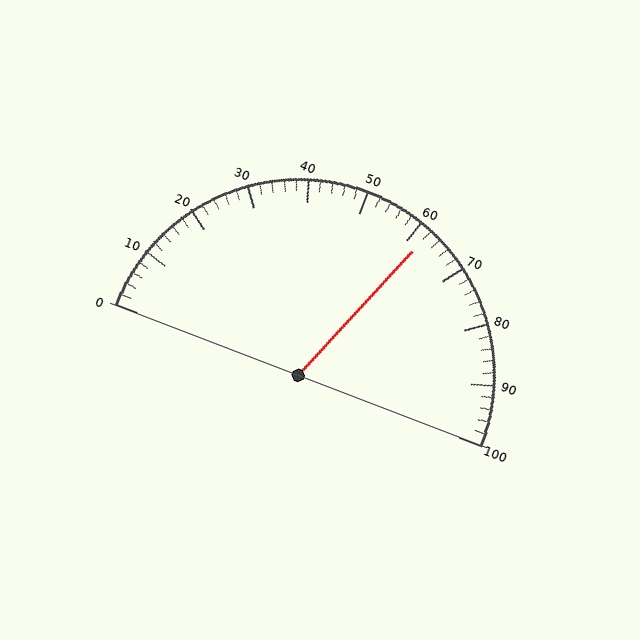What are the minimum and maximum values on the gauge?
The gauge ranges from 0 to 100.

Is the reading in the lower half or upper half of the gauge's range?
The reading is in the upper half of the range (0 to 100).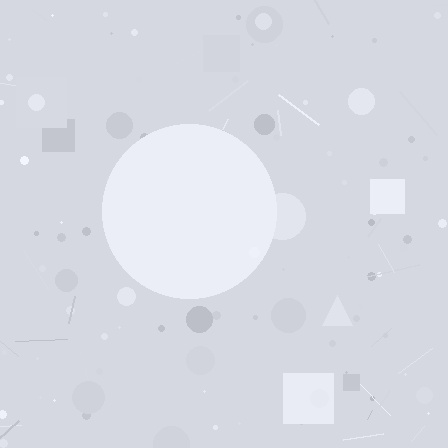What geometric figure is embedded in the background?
A circle is embedded in the background.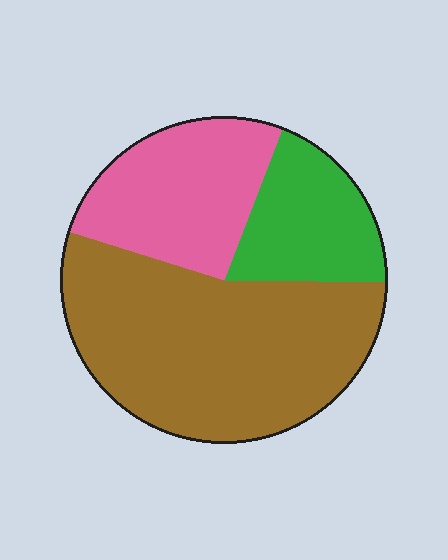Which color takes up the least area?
Green, at roughly 20%.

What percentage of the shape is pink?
Pink takes up about one quarter (1/4) of the shape.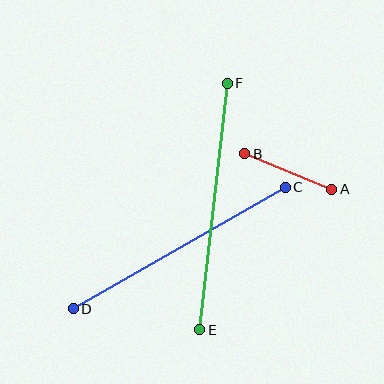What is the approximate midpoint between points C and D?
The midpoint is at approximately (179, 248) pixels.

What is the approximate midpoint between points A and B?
The midpoint is at approximately (288, 172) pixels.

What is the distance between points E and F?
The distance is approximately 248 pixels.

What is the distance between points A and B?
The distance is approximately 94 pixels.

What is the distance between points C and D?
The distance is approximately 244 pixels.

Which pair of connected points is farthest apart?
Points E and F are farthest apart.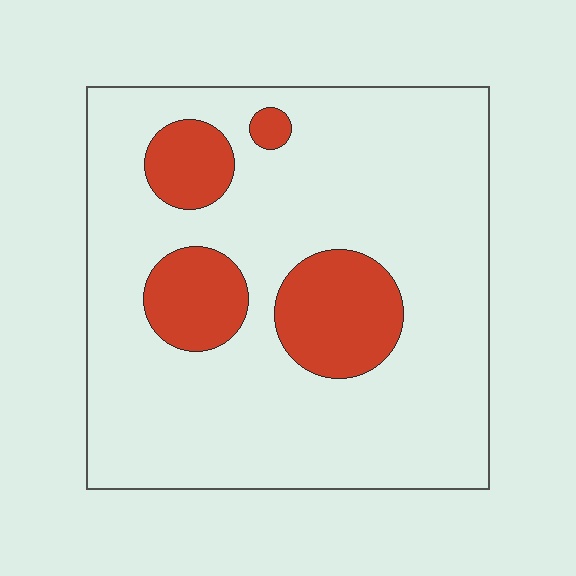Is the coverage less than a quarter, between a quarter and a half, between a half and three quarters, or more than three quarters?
Less than a quarter.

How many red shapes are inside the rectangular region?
4.